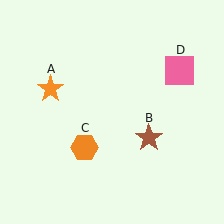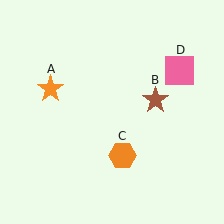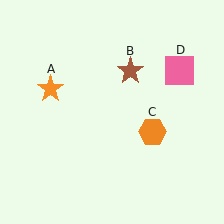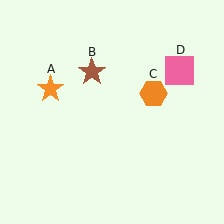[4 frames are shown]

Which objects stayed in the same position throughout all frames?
Orange star (object A) and pink square (object D) remained stationary.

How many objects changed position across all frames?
2 objects changed position: brown star (object B), orange hexagon (object C).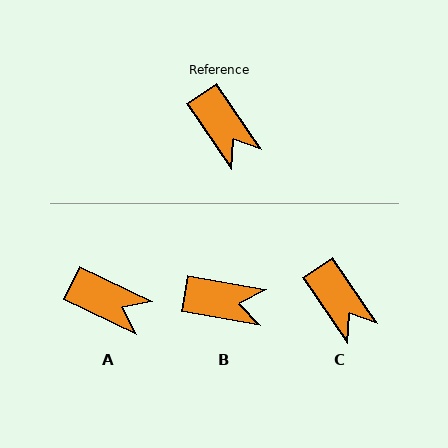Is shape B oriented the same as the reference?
No, it is off by about 46 degrees.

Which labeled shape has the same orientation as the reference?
C.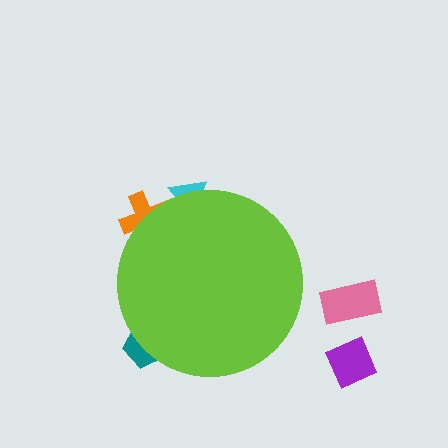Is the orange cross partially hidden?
Yes, the orange cross is partially hidden behind the lime circle.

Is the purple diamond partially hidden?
No, the purple diamond is fully visible.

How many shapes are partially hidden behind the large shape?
3 shapes are partially hidden.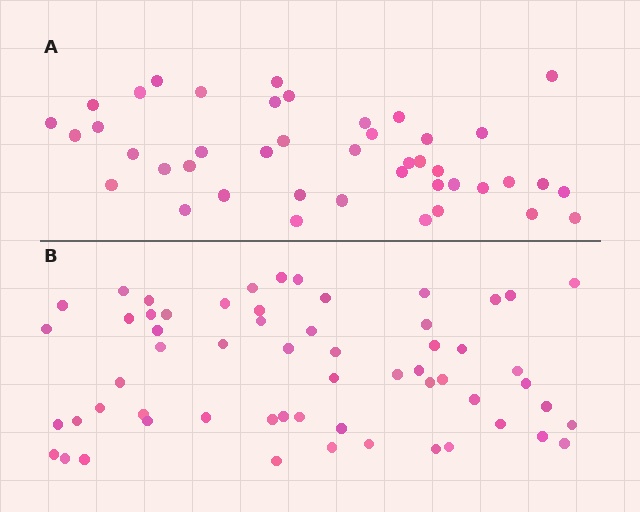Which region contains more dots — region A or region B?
Region B (the bottom region) has more dots.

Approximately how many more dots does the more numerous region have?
Region B has approximately 15 more dots than region A.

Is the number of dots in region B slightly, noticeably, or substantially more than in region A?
Region B has noticeably more, but not dramatically so. The ratio is roughly 1.4 to 1.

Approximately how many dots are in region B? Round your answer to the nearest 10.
About 60 dots. (The exact count is 59, which rounds to 60.)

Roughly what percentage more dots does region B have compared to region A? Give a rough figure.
About 35% more.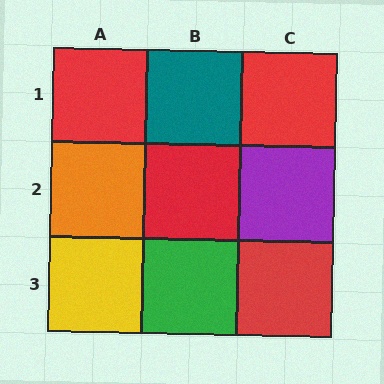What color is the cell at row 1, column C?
Red.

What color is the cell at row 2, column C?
Purple.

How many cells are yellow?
1 cell is yellow.